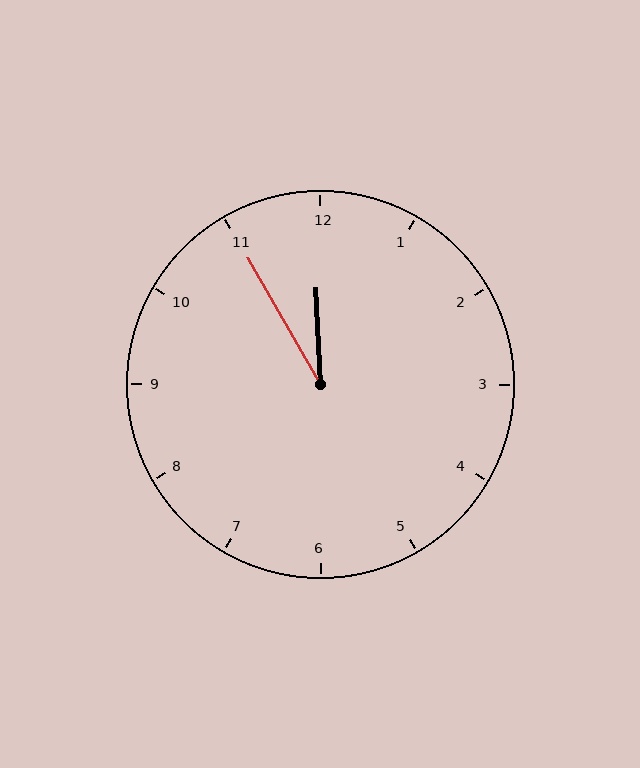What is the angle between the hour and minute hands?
Approximately 28 degrees.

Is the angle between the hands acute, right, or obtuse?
It is acute.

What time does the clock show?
11:55.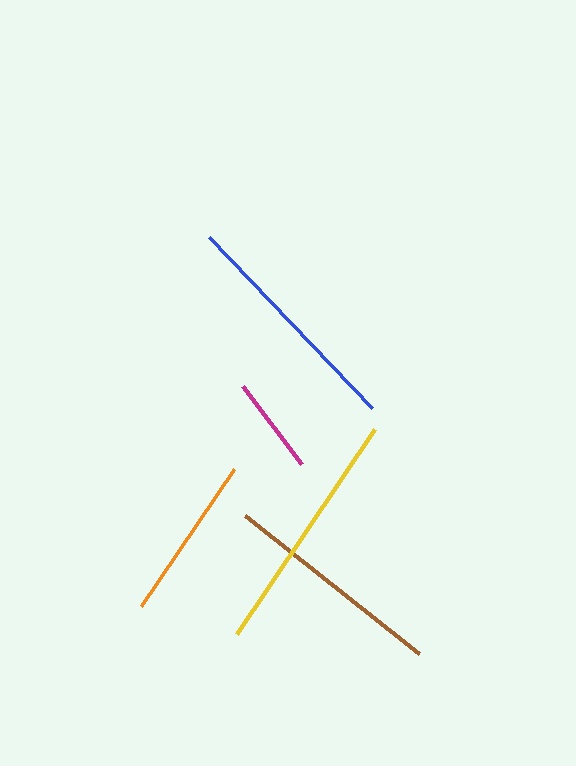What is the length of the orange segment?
The orange segment is approximately 166 pixels long.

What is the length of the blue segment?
The blue segment is approximately 236 pixels long.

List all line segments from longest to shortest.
From longest to shortest: yellow, blue, brown, orange, magenta.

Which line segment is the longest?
The yellow line is the longest at approximately 247 pixels.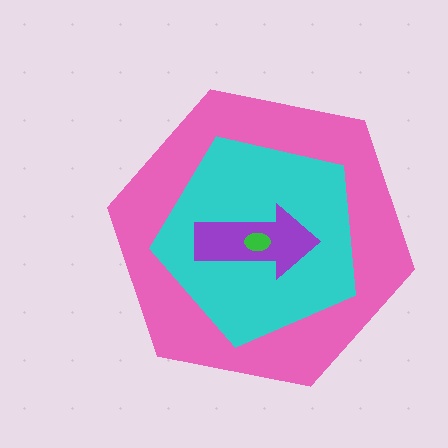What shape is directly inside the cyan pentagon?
The purple arrow.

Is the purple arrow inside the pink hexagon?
Yes.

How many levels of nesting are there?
4.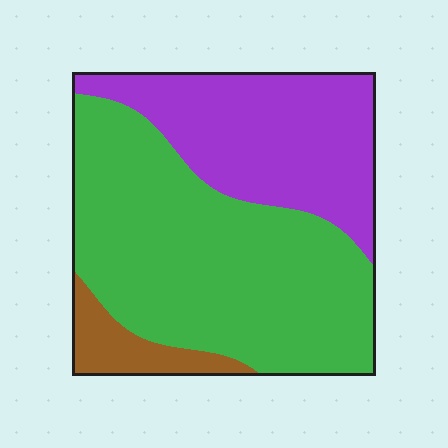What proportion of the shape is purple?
Purple covers about 35% of the shape.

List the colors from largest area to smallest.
From largest to smallest: green, purple, brown.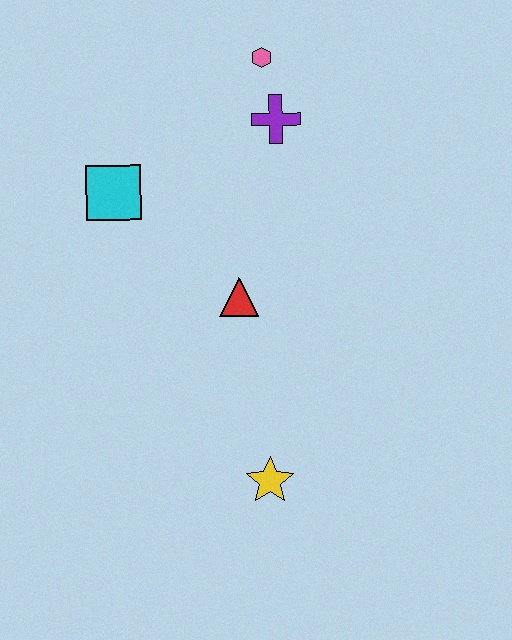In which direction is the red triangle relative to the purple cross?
The red triangle is below the purple cross.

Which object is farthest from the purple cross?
The yellow star is farthest from the purple cross.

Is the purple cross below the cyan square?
No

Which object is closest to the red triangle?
The cyan square is closest to the red triangle.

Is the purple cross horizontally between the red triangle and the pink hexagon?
No